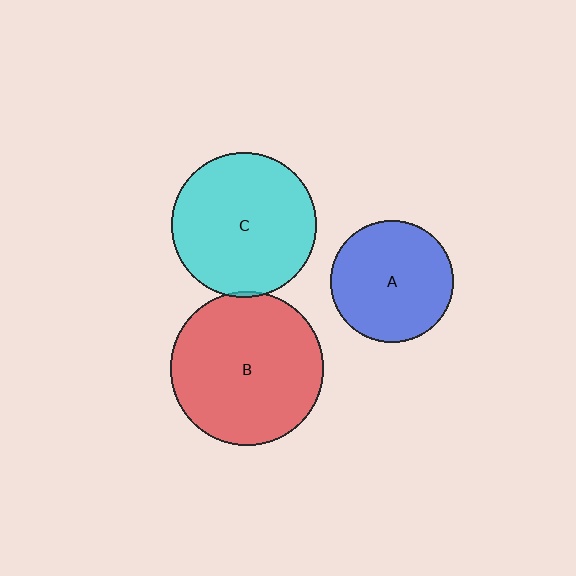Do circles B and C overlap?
Yes.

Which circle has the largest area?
Circle B (red).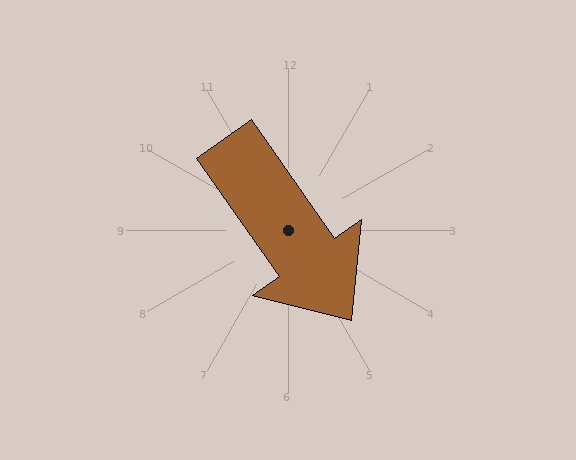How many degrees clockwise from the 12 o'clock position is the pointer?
Approximately 145 degrees.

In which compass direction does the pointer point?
Southeast.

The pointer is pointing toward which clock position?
Roughly 5 o'clock.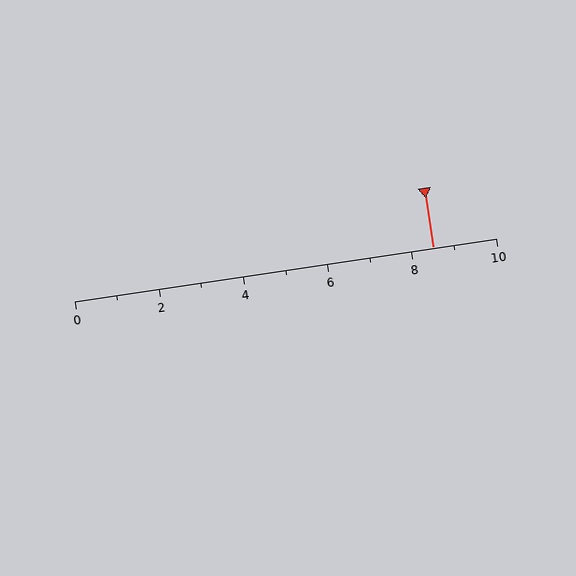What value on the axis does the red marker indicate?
The marker indicates approximately 8.5.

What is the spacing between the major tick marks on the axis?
The major ticks are spaced 2 apart.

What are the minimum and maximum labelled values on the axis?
The axis runs from 0 to 10.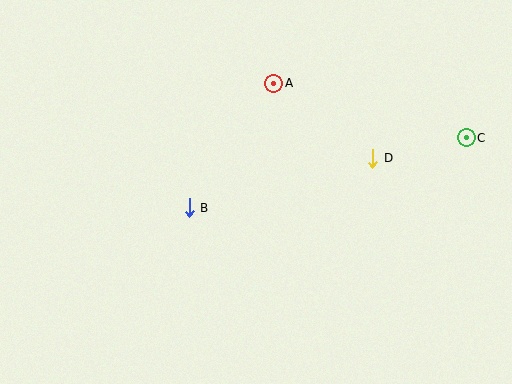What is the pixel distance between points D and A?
The distance between D and A is 124 pixels.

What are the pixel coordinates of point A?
Point A is at (273, 83).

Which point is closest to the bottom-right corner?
Point C is closest to the bottom-right corner.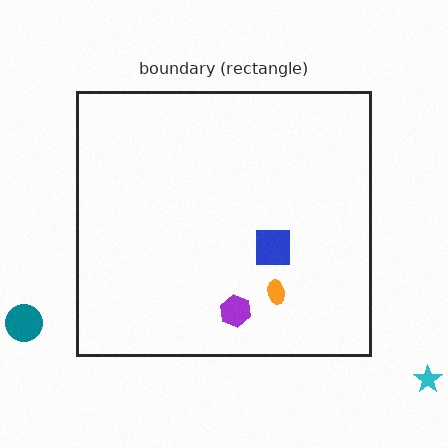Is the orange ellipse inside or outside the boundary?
Inside.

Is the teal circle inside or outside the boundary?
Outside.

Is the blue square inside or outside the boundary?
Inside.